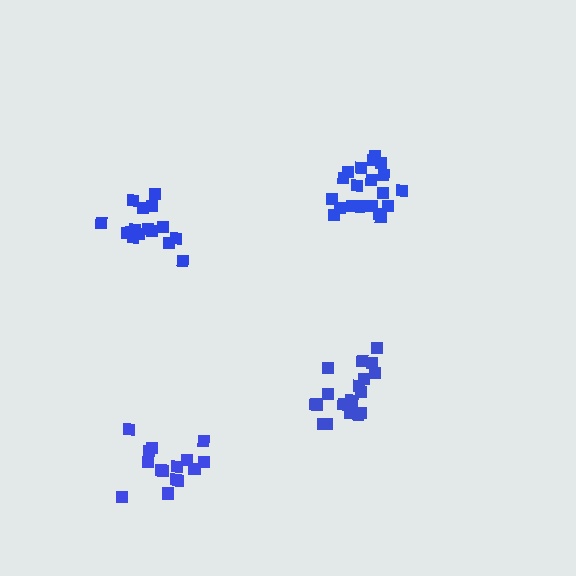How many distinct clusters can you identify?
There are 4 distinct clusters.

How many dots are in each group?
Group 1: 21 dots, Group 2: 20 dots, Group 3: 16 dots, Group 4: 15 dots (72 total).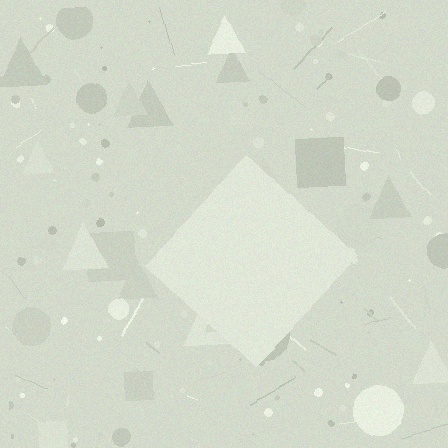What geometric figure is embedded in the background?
A diamond is embedded in the background.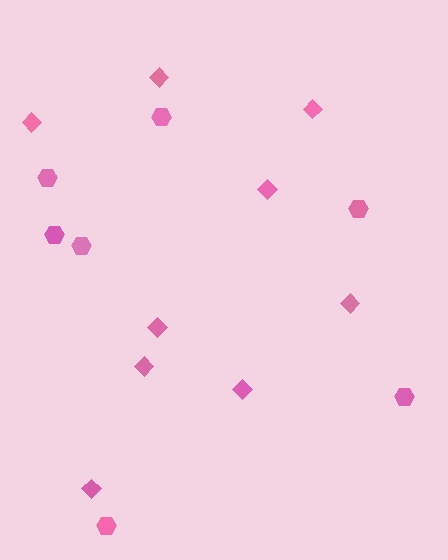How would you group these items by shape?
There are 2 groups: one group of hexagons (7) and one group of diamonds (9).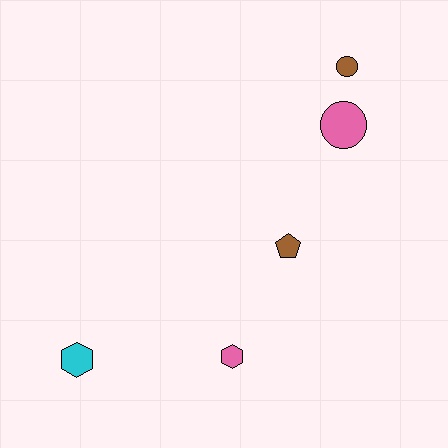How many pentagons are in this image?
There is 1 pentagon.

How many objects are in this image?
There are 5 objects.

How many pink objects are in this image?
There are 2 pink objects.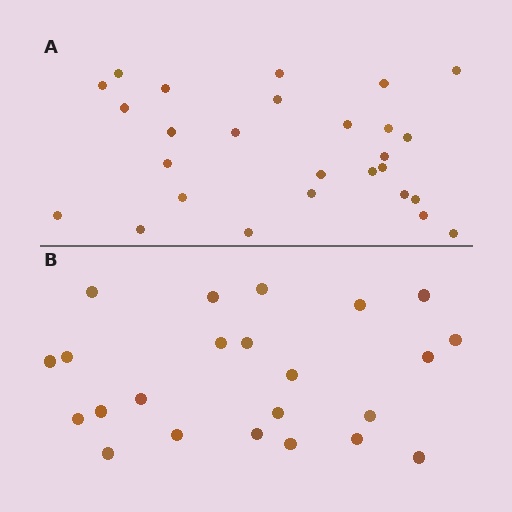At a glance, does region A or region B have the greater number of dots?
Region A (the top region) has more dots.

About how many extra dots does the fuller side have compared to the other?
Region A has about 4 more dots than region B.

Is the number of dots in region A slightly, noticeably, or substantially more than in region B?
Region A has only slightly more — the two regions are fairly close. The ratio is roughly 1.2 to 1.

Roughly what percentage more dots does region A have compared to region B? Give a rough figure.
About 15% more.